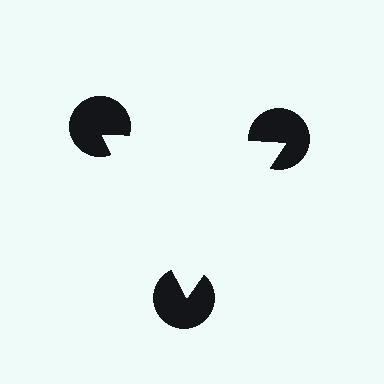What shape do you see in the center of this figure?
An illusory triangle — its edges are inferred from the aligned wedge cuts in the pac-man discs, not physically drawn.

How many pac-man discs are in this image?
There are 3 — one at each vertex of the illusory triangle.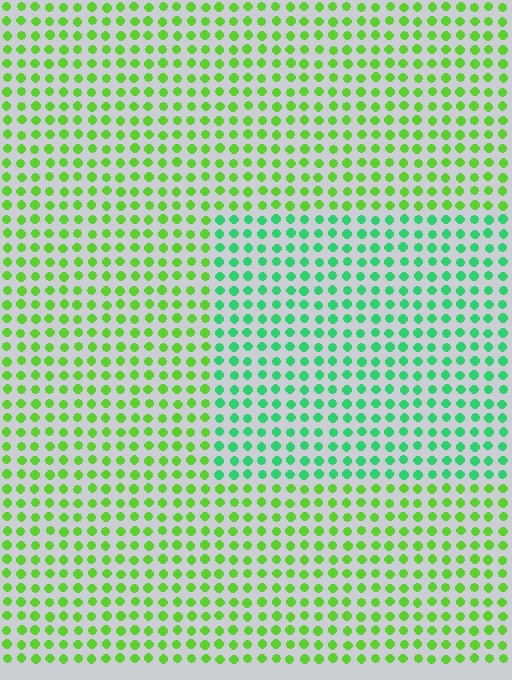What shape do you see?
I see a rectangle.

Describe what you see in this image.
The image is filled with small lime elements in a uniform arrangement. A rectangle-shaped region is visible where the elements are tinted to a slightly different hue, forming a subtle color boundary.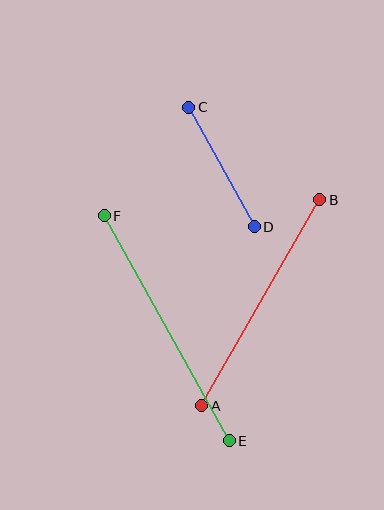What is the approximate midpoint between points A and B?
The midpoint is at approximately (261, 303) pixels.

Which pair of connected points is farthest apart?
Points E and F are farthest apart.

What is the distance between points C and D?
The distance is approximately 136 pixels.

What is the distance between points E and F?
The distance is approximately 257 pixels.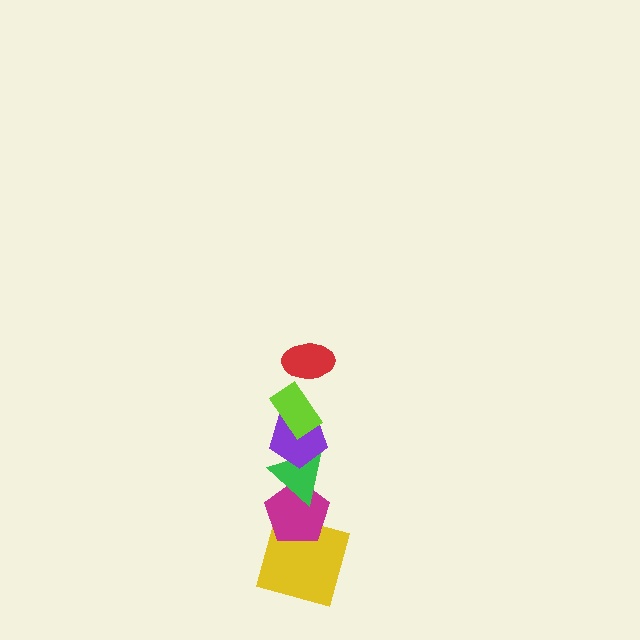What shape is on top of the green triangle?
The purple pentagon is on top of the green triangle.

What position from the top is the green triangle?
The green triangle is 4th from the top.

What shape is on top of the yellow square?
The magenta pentagon is on top of the yellow square.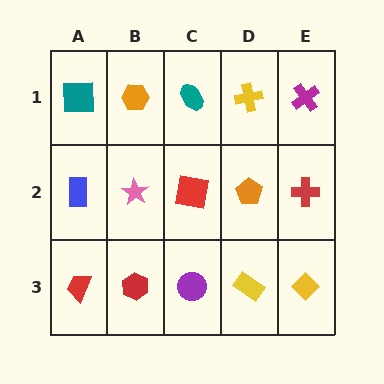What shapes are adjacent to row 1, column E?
A red cross (row 2, column E), a yellow cross (row 1, column D).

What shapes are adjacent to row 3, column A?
A blue rectangle (row 2, column A), a red hexagon (row 3, column B).